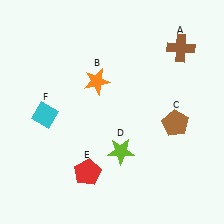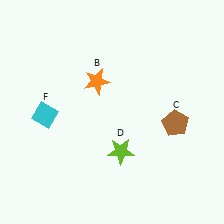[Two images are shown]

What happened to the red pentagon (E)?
The red pentagon (E) was removed in Image 2. It was in the bottom-left area of Image 1.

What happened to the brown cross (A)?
The brown cross (A) was removed in Image 2. It was in the top-right area of Image 1.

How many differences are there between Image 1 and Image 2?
There are 2 differences between the two images.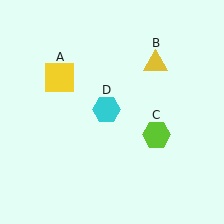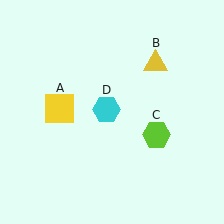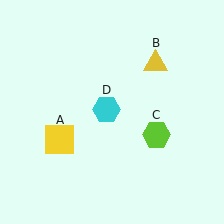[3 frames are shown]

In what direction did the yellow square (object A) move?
The yellow square (object A) moved down.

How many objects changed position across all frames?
1 object changed position: yellow square (object A).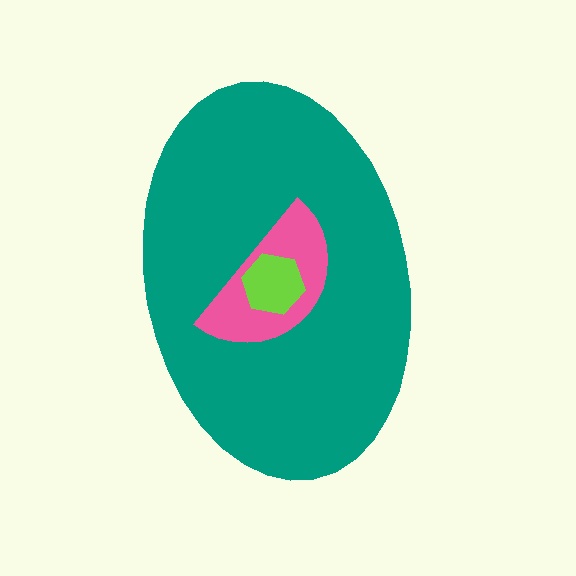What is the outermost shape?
The teal ellipse.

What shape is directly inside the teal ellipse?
The pink semicircle.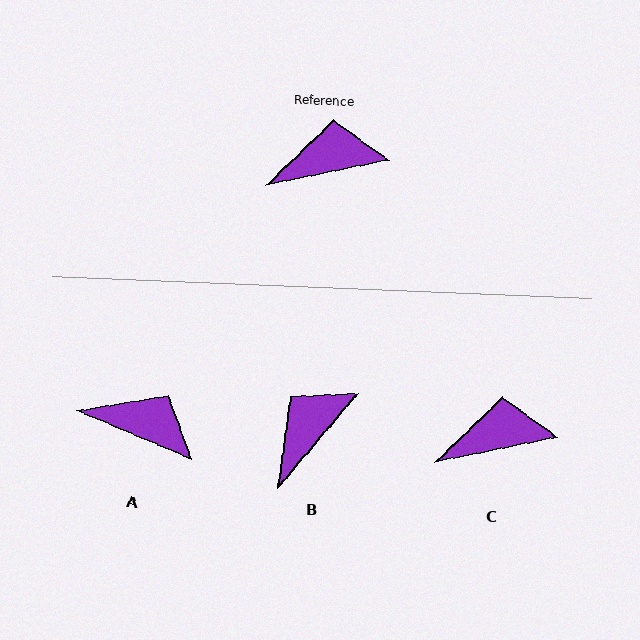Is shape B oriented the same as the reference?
No, it is off by about 38 degrees.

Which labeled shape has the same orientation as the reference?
C.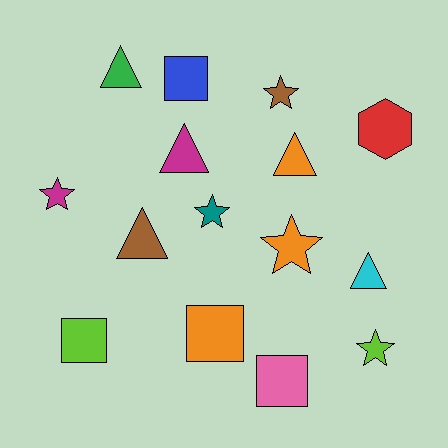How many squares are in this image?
There are 4 squares.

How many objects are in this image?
There are 15 objects.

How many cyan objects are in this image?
There is 1 cyan object.